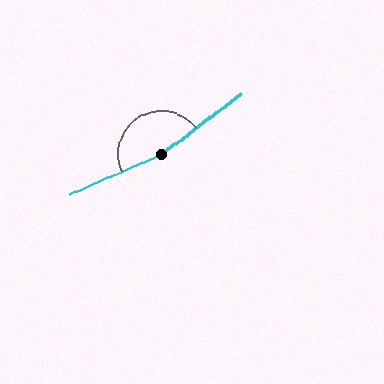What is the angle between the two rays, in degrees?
Approximately 167 degrees.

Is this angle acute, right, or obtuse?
It is obtuse.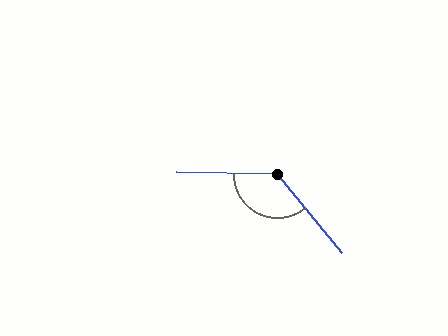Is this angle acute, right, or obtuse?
It is obtuse.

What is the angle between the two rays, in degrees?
Approximately 131 degrees.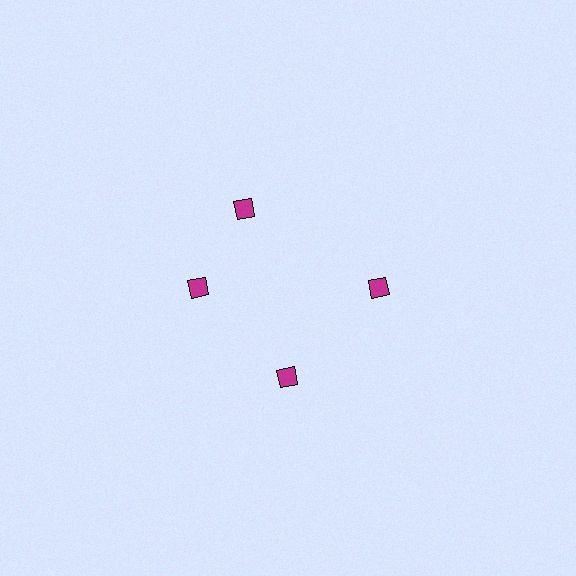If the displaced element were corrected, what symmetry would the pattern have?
It would have 4-fold rotational symmetry — the pattern would map onto itself every 90 degrees.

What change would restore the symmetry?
The symmetry would be restored by rotating it back into even spacing with its neighbors so that all 4 diamonds sit at equal angles and equal distance from the center.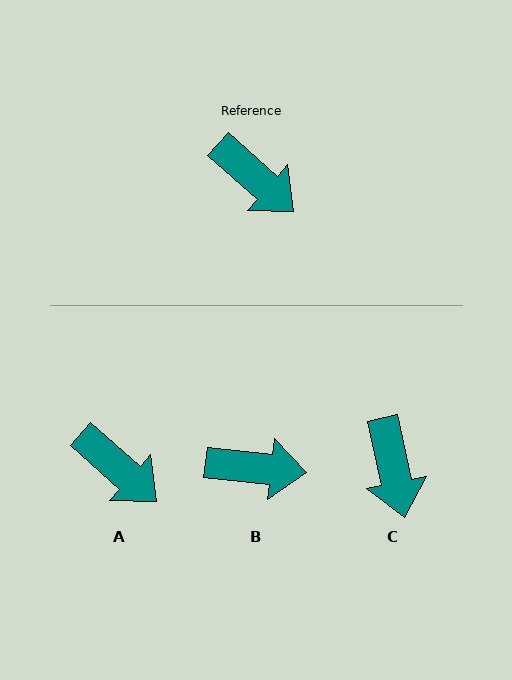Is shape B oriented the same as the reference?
No, it is off by about 35 degrees.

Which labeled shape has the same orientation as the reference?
A.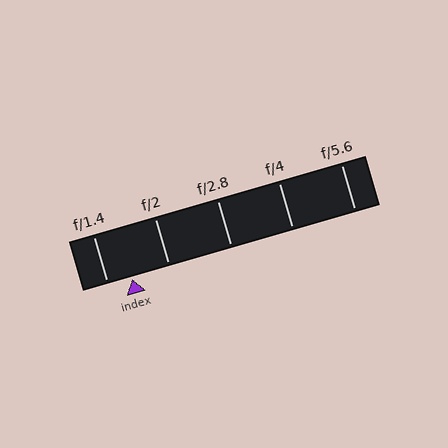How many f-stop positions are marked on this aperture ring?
There are 5 f-stop positions marked.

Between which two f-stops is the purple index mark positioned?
The index mark is between f/1.4 and f/2.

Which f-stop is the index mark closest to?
The index mark is closest to f/1.4.